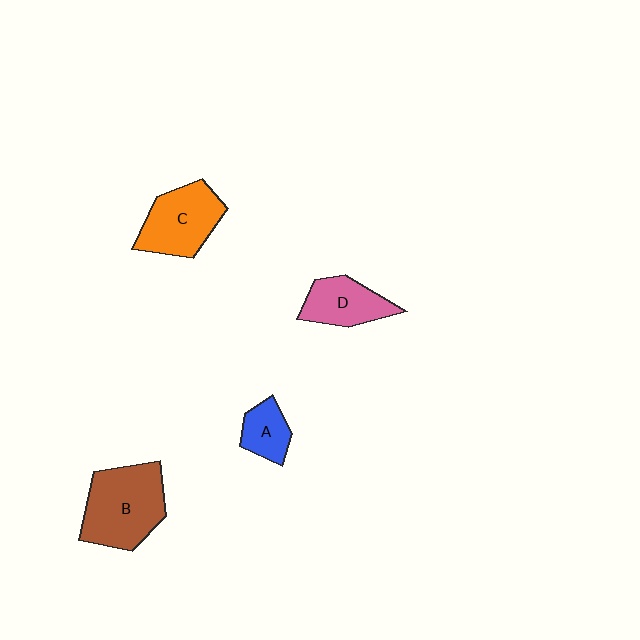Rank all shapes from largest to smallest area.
From largest to smallest: B (brown), C (orange), D (pink), A (blue).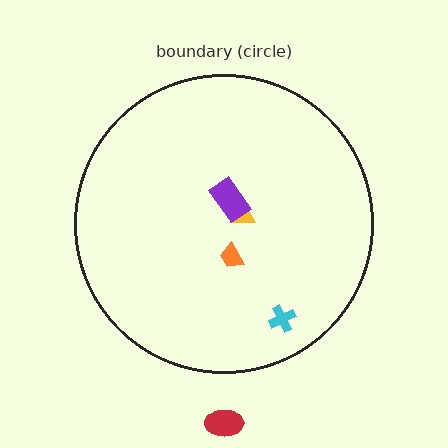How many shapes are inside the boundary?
4 inside, 1 outside.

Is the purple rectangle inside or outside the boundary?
Inside.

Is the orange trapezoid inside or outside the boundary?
Inside.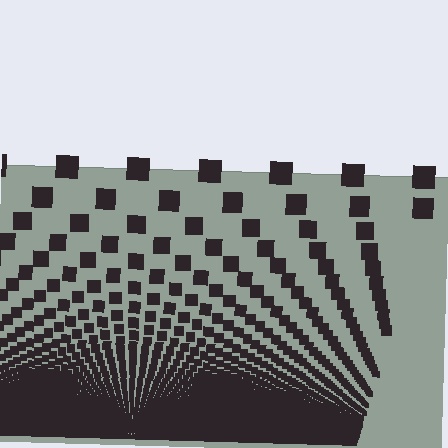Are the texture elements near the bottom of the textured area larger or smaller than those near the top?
Smaller. The gradient is inverted — elements near the bottom are smaller and denser.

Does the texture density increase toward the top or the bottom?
Density increases toward the bottom.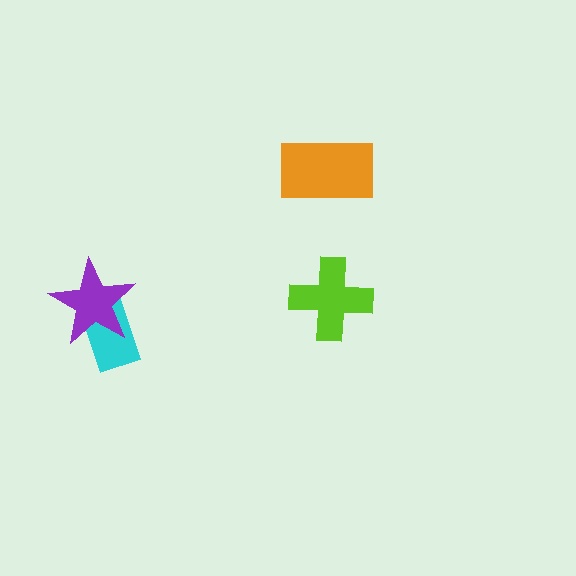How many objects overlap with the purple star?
1 object overlaps with the purple star.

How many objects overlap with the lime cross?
0 objects overlap with the lime cross.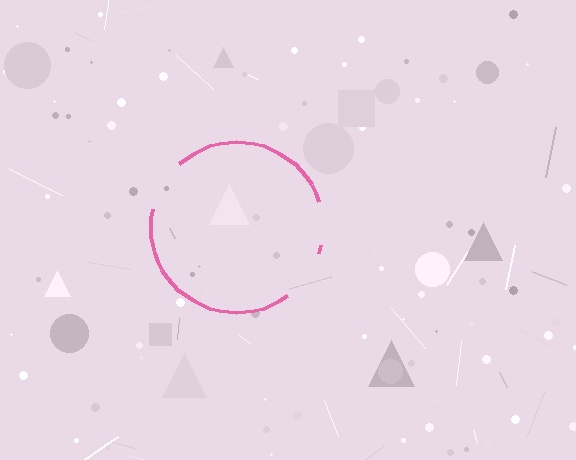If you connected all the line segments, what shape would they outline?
They would outline a circle.